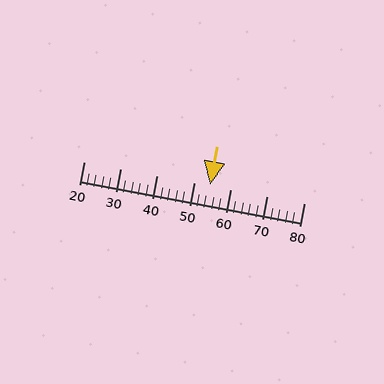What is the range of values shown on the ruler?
The ruler shows values from 20 to 80.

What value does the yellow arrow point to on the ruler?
The yellow arrow points to approximately 54.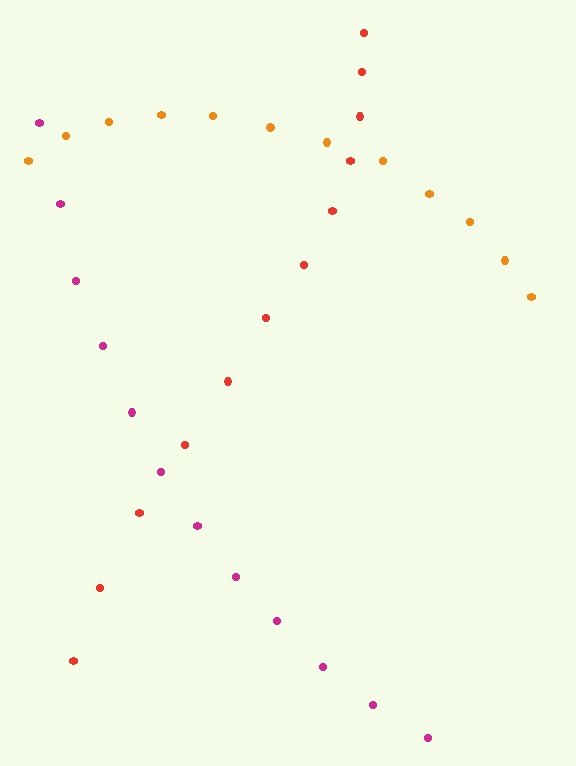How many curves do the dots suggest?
There are 3 distinct paths.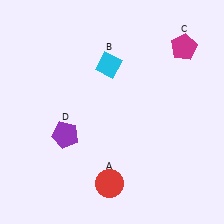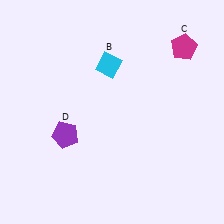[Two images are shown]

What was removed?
The red circle (A) was removed in Image 2.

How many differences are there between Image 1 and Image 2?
There is 1 difference between the two images.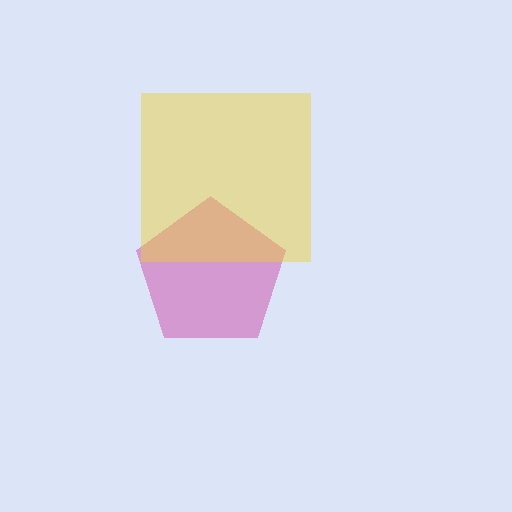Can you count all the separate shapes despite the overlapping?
Yes, there are 2 separate shapes.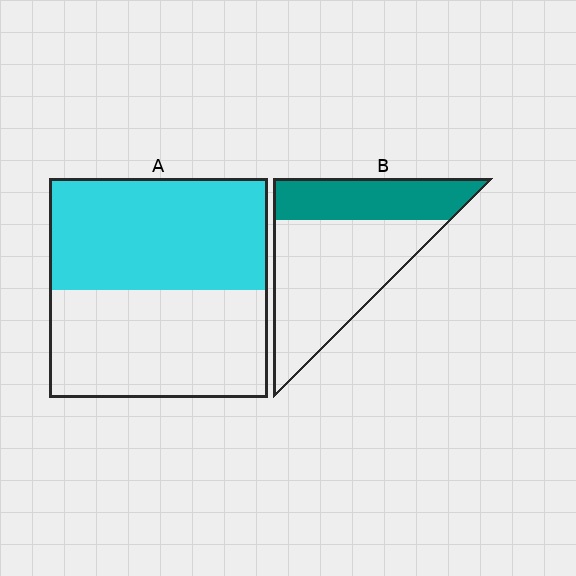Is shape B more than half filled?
No.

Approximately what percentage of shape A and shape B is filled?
A is approximately 50% and B is approximately 35%.